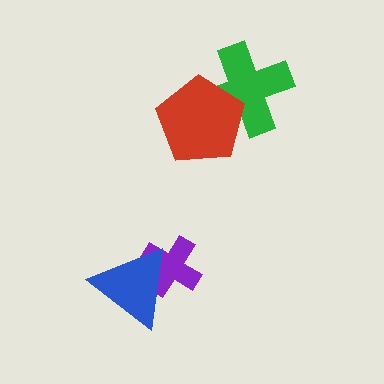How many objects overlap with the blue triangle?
1 object overlaps with the blue triangle.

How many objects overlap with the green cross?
1 object overlaps with the green cross.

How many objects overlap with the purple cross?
1 object overlaps with the purple cross.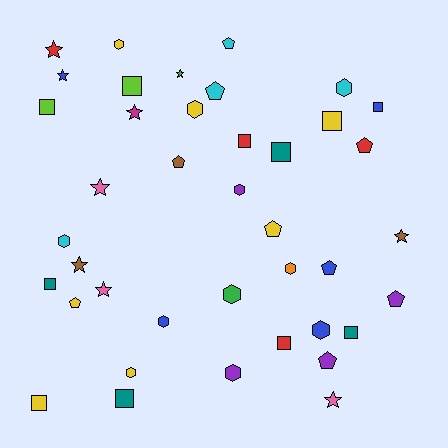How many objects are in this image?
There are 40 objects.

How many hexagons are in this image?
There are 11 hexagons.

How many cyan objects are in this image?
There are 4 cyan objects.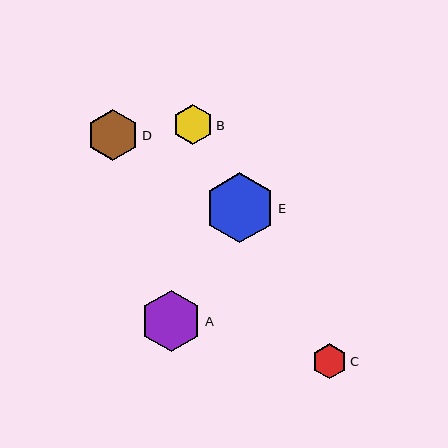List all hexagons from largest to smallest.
From largest to smallest: E, A, D, B, C.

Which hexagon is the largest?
Hexagon E is the largest with a size of approximately 70 pixels.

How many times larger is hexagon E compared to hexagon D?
Hexagon E is approximately 1.4 times the size of hexagon D.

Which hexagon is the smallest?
Hexagon C is the smallest with a size of approximately 35 pixels.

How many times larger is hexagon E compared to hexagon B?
Hexagon E is approximately 1.7 times the size of hexagon B.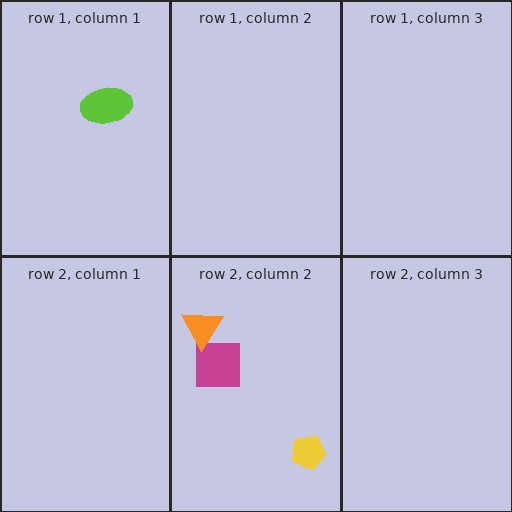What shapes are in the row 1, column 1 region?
The lime ellipse.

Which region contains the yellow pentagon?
The row 2, column 2 region.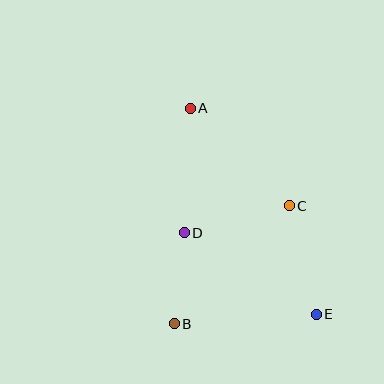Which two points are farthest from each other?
Points A and E are farthest from each other.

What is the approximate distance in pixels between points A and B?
The distance between A and B is approximately 216 pixels.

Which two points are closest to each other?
Points B and D are closest to each other.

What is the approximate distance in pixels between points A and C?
The distance between A and C is approximately 139 pixels.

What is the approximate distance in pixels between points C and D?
The distance between C and D is approximately 109 pixels.